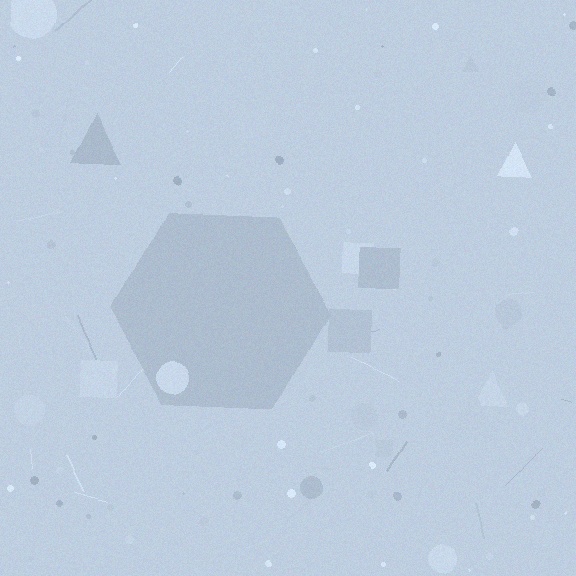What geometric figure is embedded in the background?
A hexagon is embedded in the background.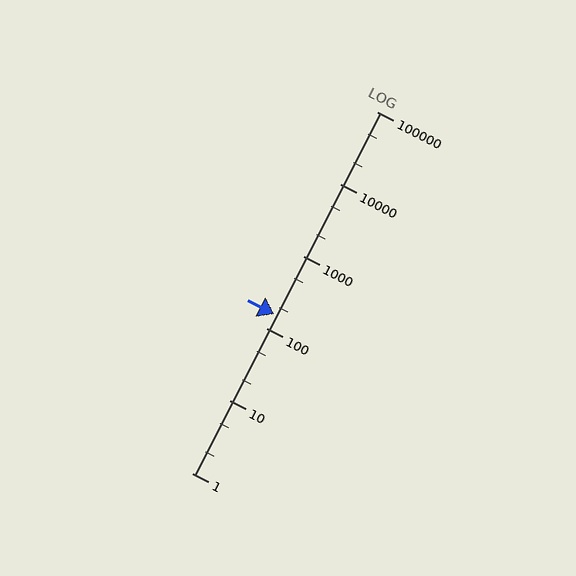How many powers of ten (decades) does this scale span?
The scale spans 5 decades, from 1 to 100000.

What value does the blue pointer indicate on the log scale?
The pointer indicates approximately 160.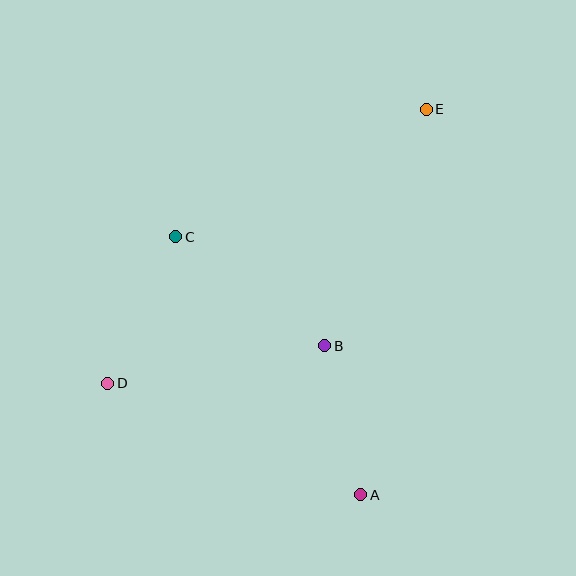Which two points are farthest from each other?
Points D and E are farthest from each other.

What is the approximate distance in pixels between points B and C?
The distance between B and C is approximately 185 pixels.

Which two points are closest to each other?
Points A and B are closest to each other.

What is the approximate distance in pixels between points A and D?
The distance between A and D is approximately 276 pixels.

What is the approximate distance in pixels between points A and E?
The distance between A and E is approximately 391 pixels.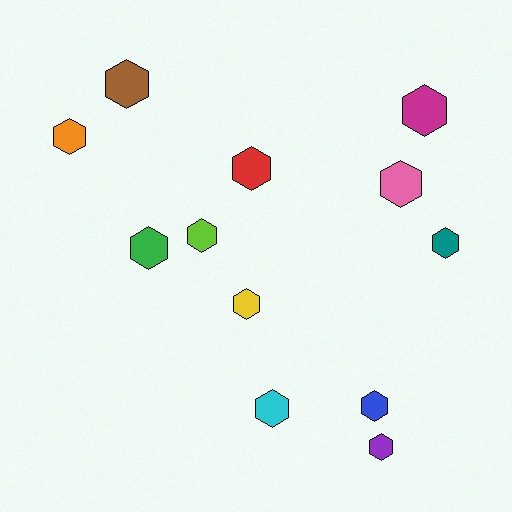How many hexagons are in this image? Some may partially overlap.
There are 12 hexagons.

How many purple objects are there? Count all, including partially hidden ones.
There is 1 purple object.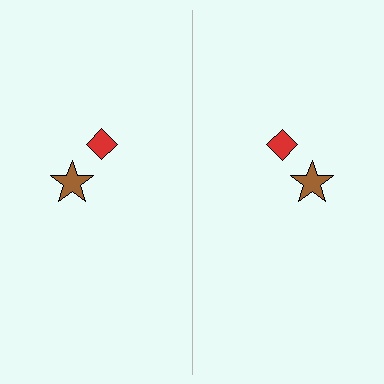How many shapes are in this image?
There are 4 shapes in this image.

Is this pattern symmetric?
Yes, this pattern has bilateral (reflection) symmetry.